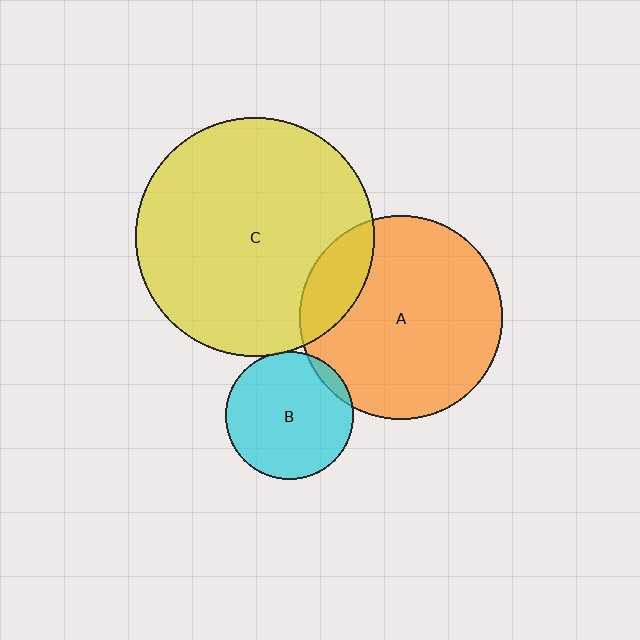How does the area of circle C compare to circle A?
Approximately 1.4 times.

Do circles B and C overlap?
Yes.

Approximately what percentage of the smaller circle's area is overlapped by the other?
Approximately 5%.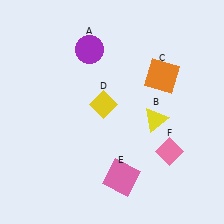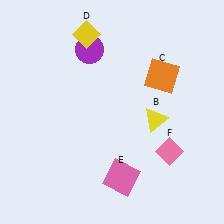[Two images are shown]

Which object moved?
The yellow diamond (D) moved up.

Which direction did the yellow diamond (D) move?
The yellow diamond (D) moved up.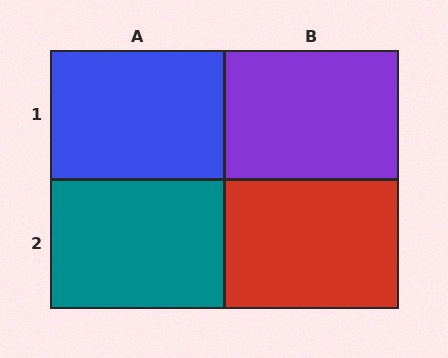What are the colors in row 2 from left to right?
Teal, red.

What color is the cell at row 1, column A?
Blue.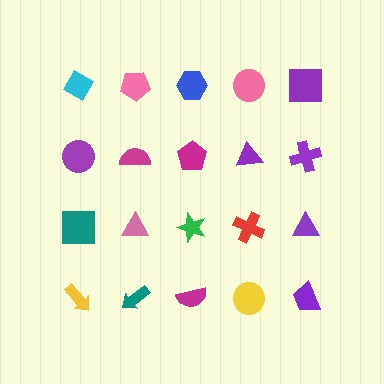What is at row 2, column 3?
A magenta pentagon.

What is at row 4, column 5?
A purple trapezoid.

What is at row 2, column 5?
A purple cross.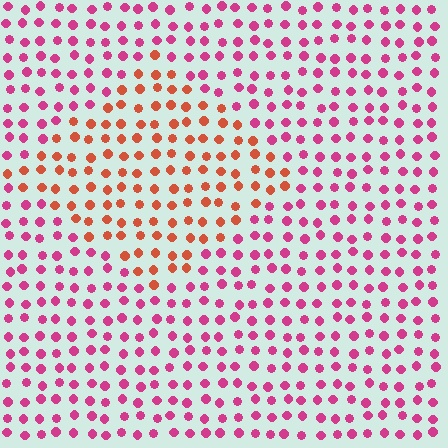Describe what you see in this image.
The image is filled with small magenta elements in a uniform arrangement. A diamond-shaped region is visible where the elements are tinted to a slightly different hue, forming a subtle color boundary.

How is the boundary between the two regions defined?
The boundary is defined purely by a slight shift in hue (about 43 degrees). Spacing, size, and orientation are identical on both sides.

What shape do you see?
I see a diamond.